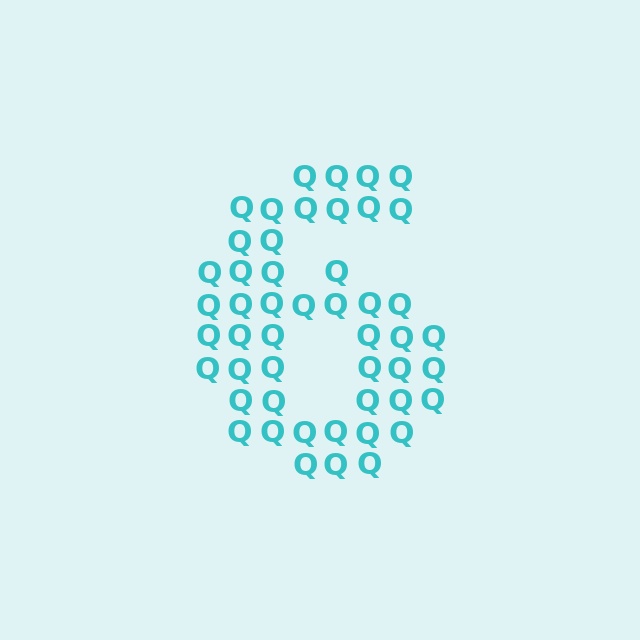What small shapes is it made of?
It is made of small letter Q's.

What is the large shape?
The large shape is the digit 6.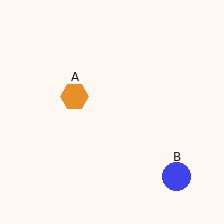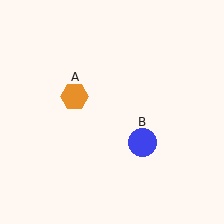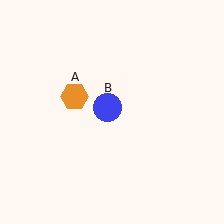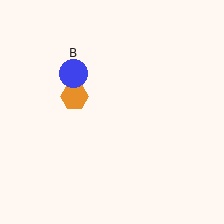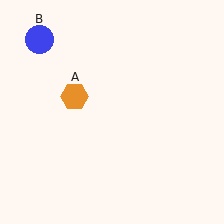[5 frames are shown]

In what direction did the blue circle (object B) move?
The blue circle (object B) moved up and to the left.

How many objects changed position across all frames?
1 object changed position: blue circle (object B).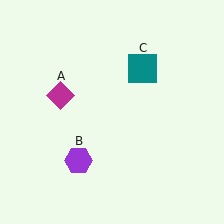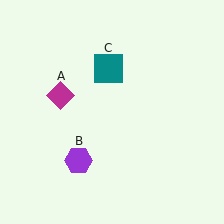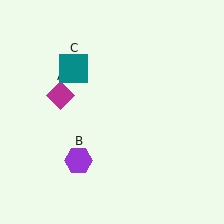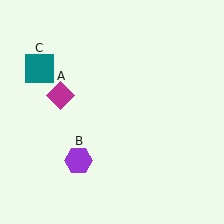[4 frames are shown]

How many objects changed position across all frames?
1 object changed position: teal square (object C).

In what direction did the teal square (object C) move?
The teal square (object C) moved left.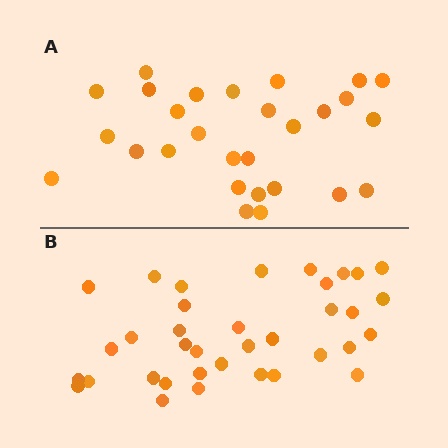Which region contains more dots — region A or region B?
Region B (the bottom region) has more dots.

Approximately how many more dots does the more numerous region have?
Region B has roughly 8 or so more dots than region A.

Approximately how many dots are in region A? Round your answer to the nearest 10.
About 30 dots. (The exact count is 28, which rounds to 30.)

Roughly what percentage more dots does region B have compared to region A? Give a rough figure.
About 30% more.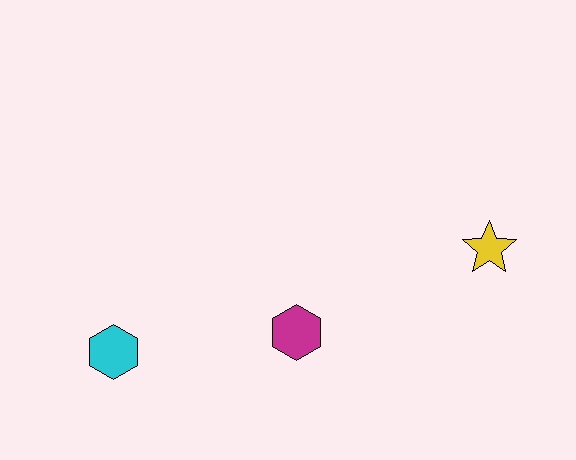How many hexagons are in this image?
There are 2 hexagons.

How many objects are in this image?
There are 3 objects.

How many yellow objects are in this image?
There is 1 yellow object.